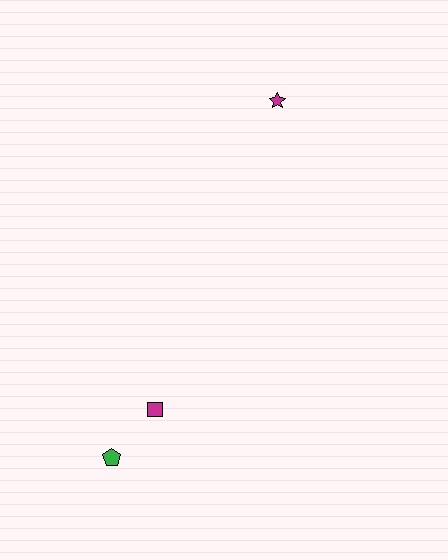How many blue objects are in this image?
There are no blue objects.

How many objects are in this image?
There are 3 objects.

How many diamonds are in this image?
There are no diamonds.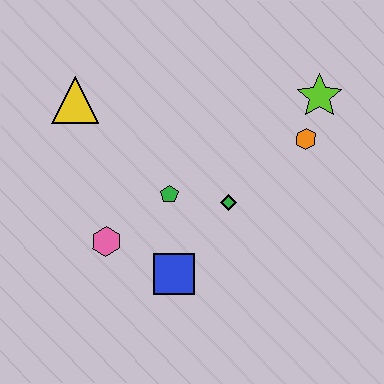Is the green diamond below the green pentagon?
Yes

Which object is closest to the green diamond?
The green pentagon is closest to the green diamond.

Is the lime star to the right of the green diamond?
Yes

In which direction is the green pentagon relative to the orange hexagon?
The green pentagon is to the left of the orange hexagon.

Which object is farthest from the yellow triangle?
The lime star is farthest from the yellow triangle.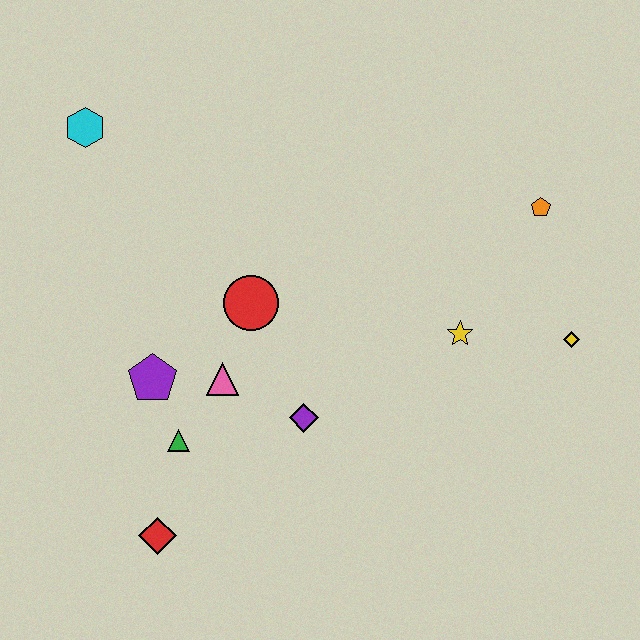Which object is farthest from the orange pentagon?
The red diamond is farthest from the orange pentagon.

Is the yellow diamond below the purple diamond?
No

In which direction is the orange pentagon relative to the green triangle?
The orange pentagon is to the right of the green triangle.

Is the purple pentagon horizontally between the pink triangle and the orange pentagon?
No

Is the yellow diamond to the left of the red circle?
No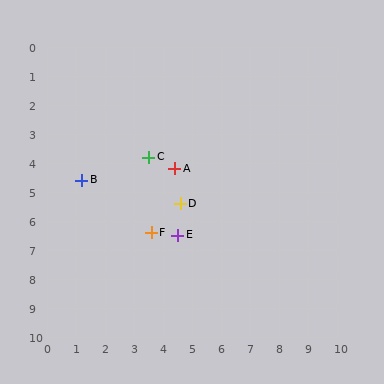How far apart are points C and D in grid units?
Points C and D are about 1.9 grid units apart.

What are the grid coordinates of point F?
Point F is at approximately (3.6, 6.4).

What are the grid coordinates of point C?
Point C is at approximately (3.5, 3.8).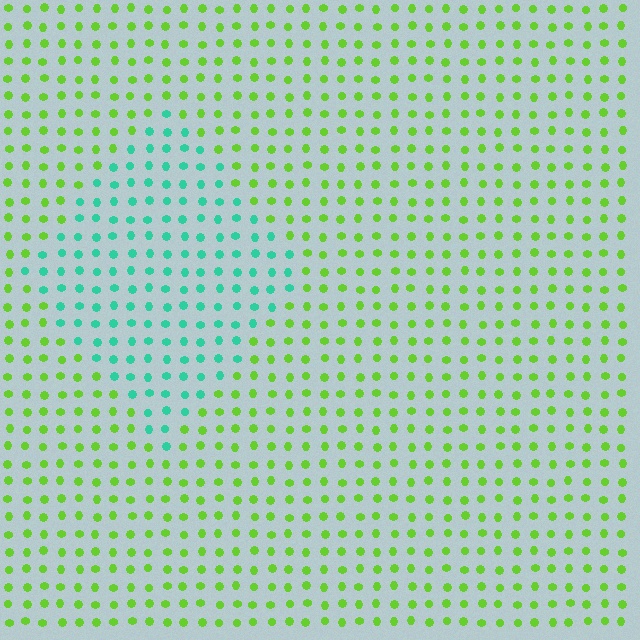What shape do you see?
I see a diamond.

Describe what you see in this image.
The image is filled with small lime elements in a uniform arrangement. A diamond-shaped region is visible where the elements are tinted to a slightly different hue, forming a subtle color boundary.